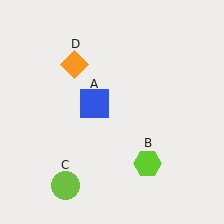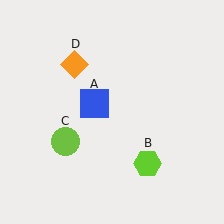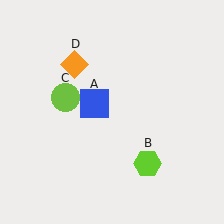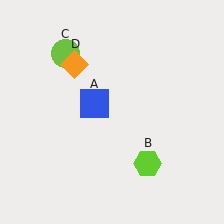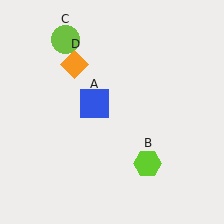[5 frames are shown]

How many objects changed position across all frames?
1 object changed position: lime circle (object C).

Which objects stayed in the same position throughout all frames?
Blue square (object A) and lime hexagon (object B) and orange diamond (object D) remained stationary.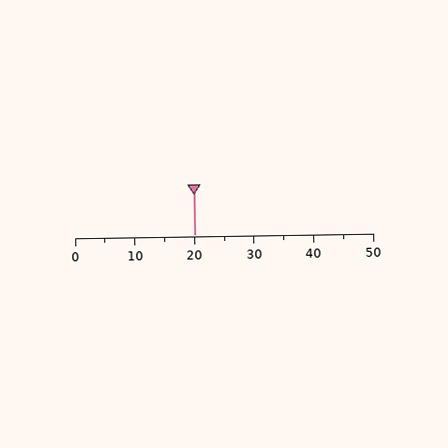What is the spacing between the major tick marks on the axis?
The major ticks are spaced 10 apart.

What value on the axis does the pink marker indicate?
The marker indicates approximately 20.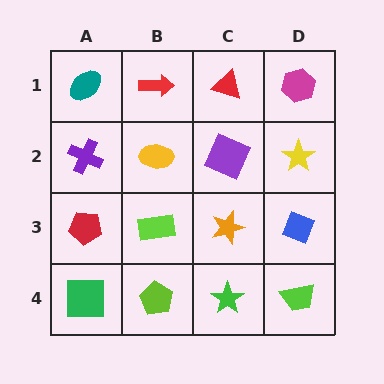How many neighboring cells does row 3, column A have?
3.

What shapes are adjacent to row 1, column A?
A purple cross (row 2, column A), a red arrow (row 1, column B).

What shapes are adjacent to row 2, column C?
A red triangle (row 1, column C), an orange star (row 3, column C), a yellow ellipse (row 2, column B), a yellow star (row 2, column D).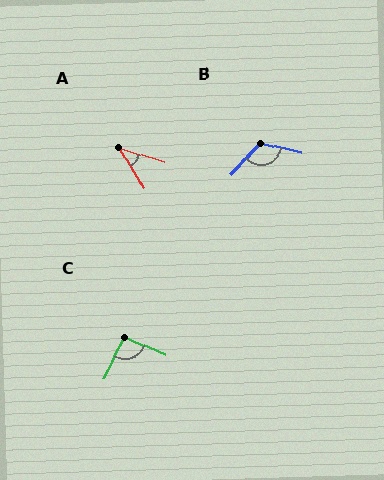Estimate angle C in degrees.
Approximately 95 degrees.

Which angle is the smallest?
A, at approximately 41 degrees.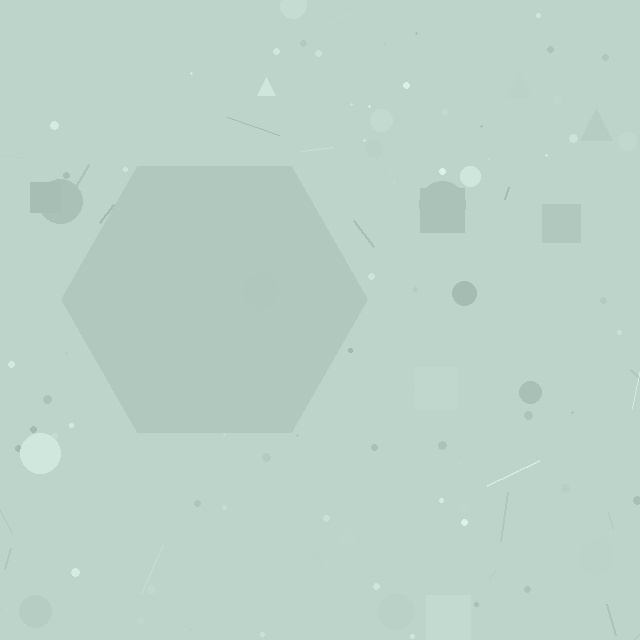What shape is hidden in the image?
A hexagon is hidden in the image.